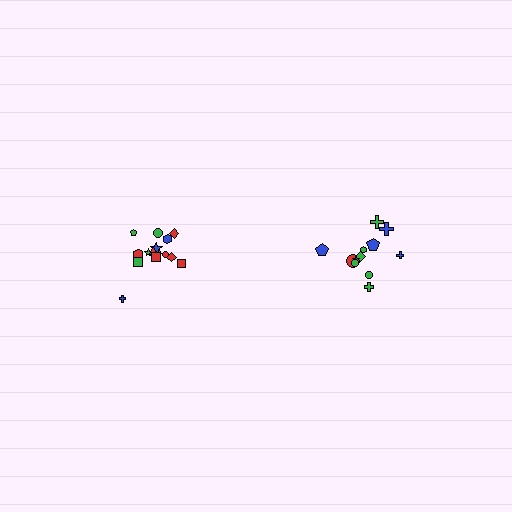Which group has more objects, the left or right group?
The left group.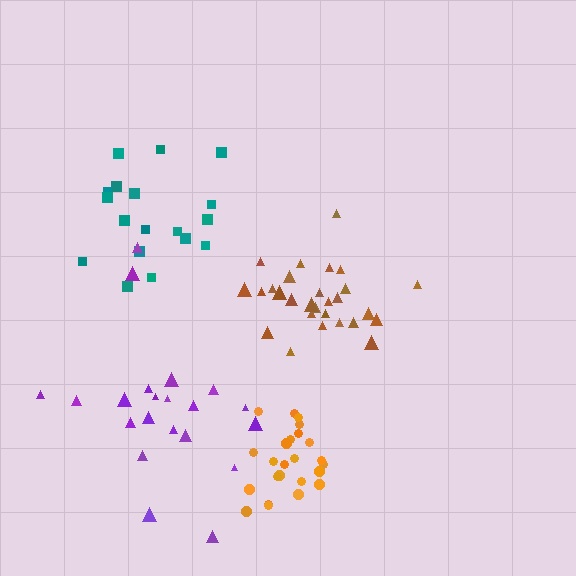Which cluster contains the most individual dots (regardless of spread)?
Brown (28).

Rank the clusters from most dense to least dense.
brown, orange, teal, purple.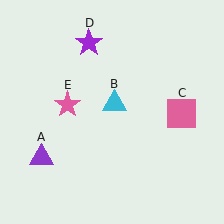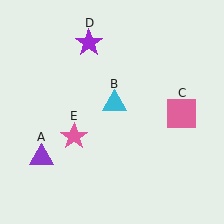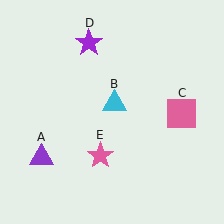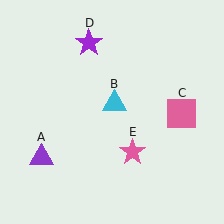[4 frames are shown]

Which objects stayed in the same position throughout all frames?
Purple triangle (object A) and cyan triangle (object B) and pink square (object C) and purple star (object D) remained stationary.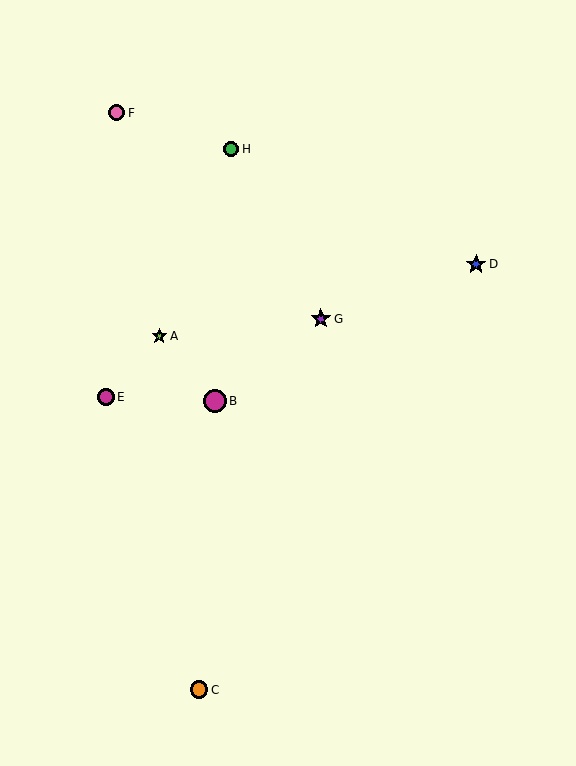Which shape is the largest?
The magenta circle (labeled B) is the largest.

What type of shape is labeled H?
Shape H is a green circle.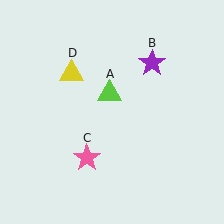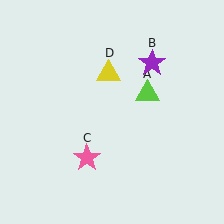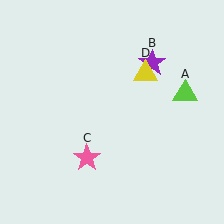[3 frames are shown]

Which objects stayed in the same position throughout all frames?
Purple star (object B) and pink star (object C) remained stationary.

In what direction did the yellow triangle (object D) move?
The yellow triangle (object D) moved right.